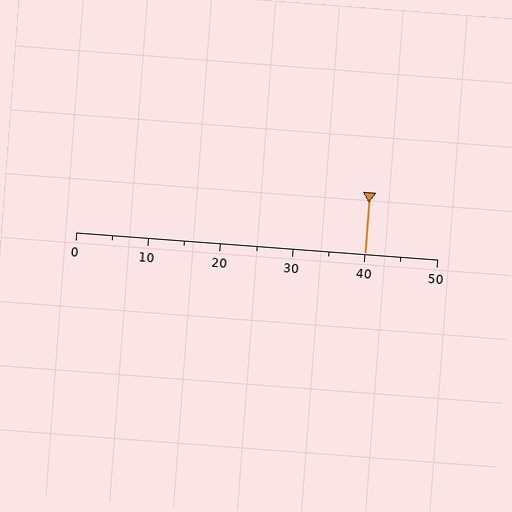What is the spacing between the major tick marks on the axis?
The major ticks are spaced 10 apart.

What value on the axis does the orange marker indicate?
The marker indicates approximately 40.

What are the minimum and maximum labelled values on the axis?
The axis runs from 0 to 50.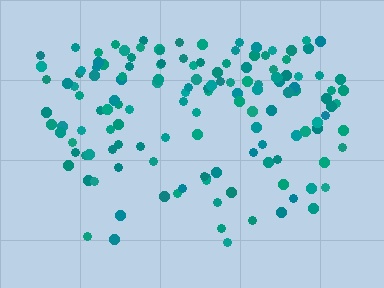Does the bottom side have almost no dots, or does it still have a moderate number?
Still a moderate number, just noticeably fewer than the top.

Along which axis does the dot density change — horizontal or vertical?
Vertical.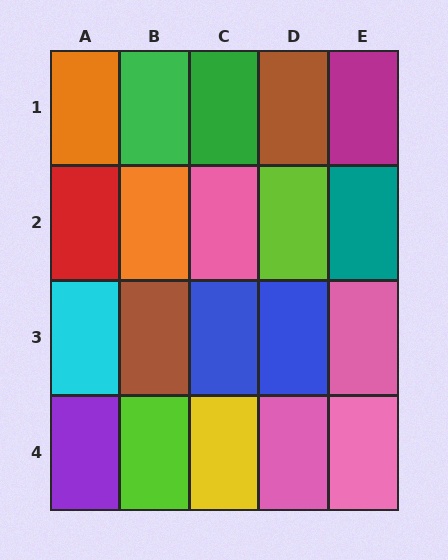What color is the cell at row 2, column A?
Red.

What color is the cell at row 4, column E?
Pink.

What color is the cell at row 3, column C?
Blue.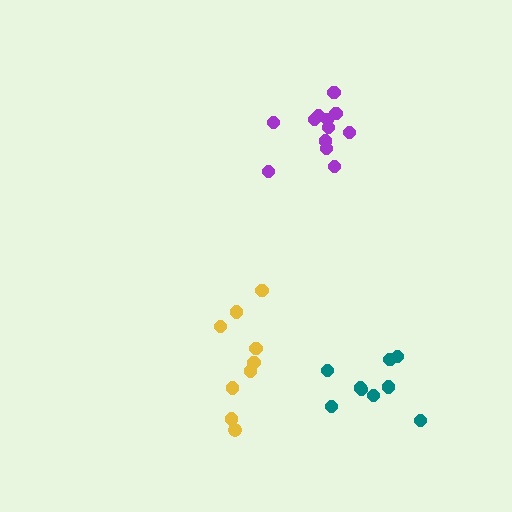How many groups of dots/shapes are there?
There are 3 groups.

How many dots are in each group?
Group 1: 9 dots, Group 2: 9 dots, Group 3: 12 dots (30 total).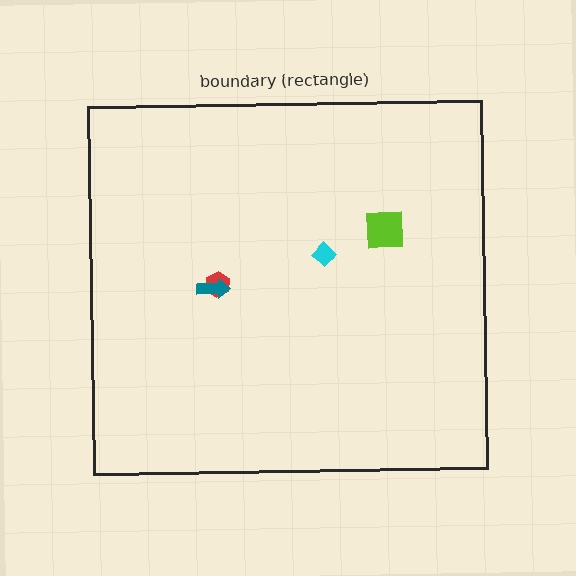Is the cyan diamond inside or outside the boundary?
Inside.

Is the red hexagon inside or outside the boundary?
Inside.